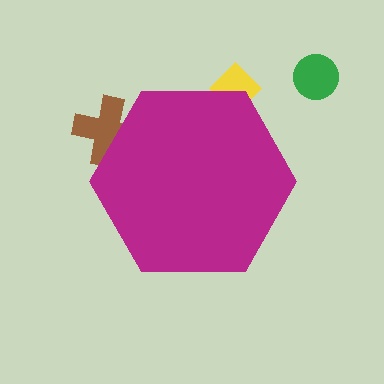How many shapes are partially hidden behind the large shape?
2 shapes are partially hidden.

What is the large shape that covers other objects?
A magenta hexagon.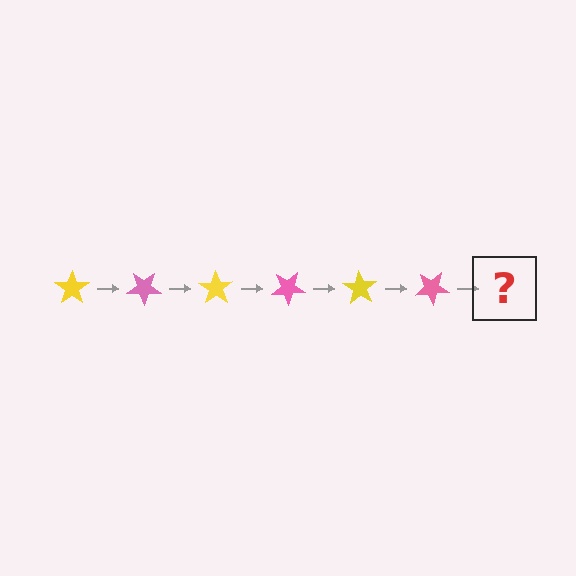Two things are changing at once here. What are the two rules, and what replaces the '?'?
The two rules are that it rotates 35 degrees each step and the color cycles through yellow and pink. The '?' should be a yellow star, rotated 210 degrees from the start.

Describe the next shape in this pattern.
It should be a yellow star, rotated 210 degrees from the start.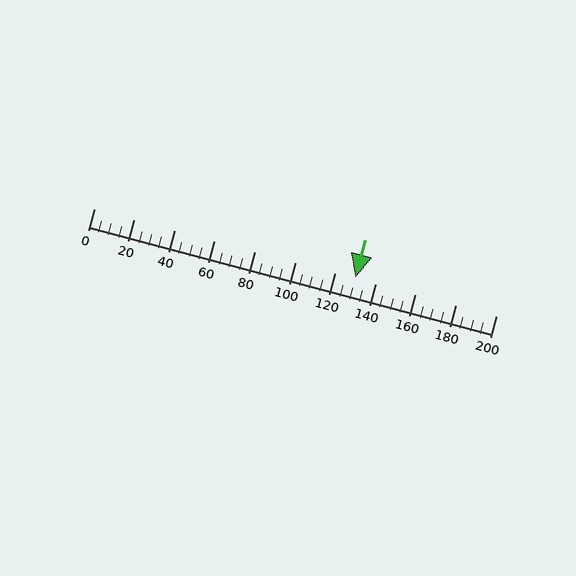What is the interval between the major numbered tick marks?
The major tick marks are spaced 20 units apart.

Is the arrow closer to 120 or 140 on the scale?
The arrow is closer to 140.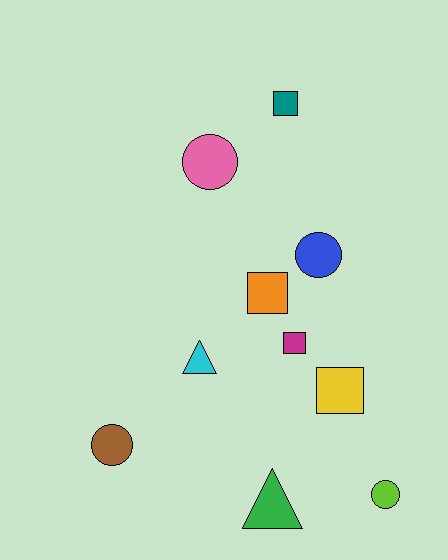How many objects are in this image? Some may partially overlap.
There are 10 objects.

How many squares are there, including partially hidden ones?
There are 4 squares.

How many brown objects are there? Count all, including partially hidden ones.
There is 1 brown object.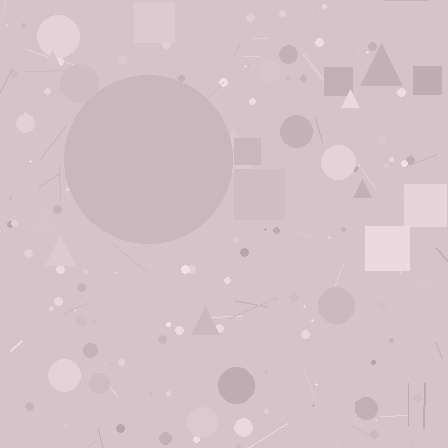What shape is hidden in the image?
A circle is hidden in the image.